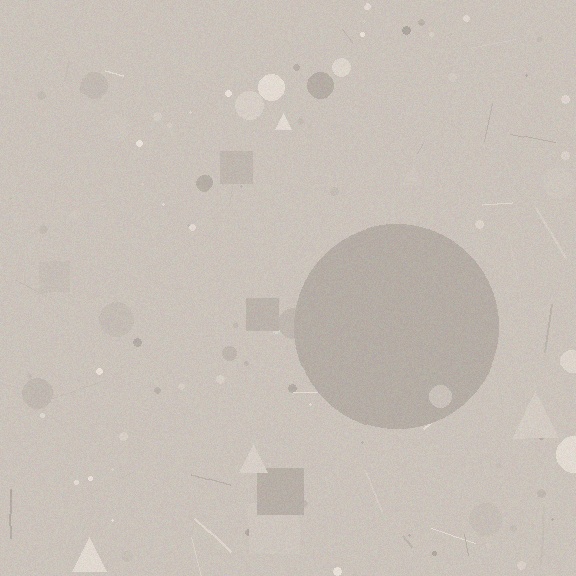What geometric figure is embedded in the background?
A circle is embedded in the background.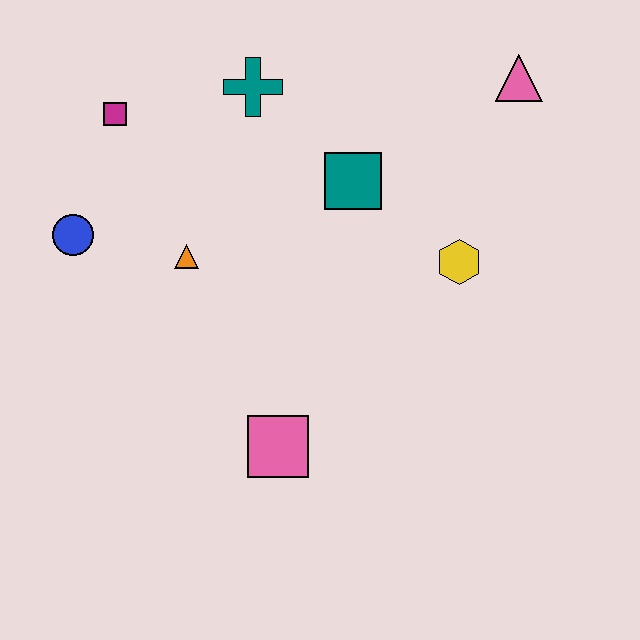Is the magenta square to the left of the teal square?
Yes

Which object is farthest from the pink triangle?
The blue circle is farthest from the pink triangle.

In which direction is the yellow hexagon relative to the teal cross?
The yellow hexagon is to the right of the teal cross.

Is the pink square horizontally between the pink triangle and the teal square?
No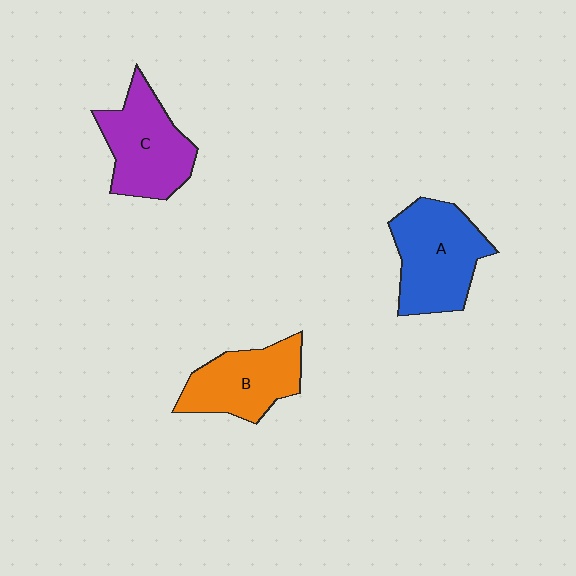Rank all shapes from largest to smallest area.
From largest to smallest: A (blue), C (purple), B (orange).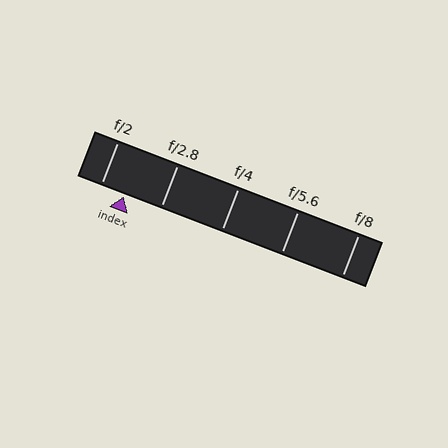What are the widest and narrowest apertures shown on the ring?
The widest aperture shown is f/2 and the narrowest is f/8.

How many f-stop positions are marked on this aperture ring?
There are 5 f-stop positions marked.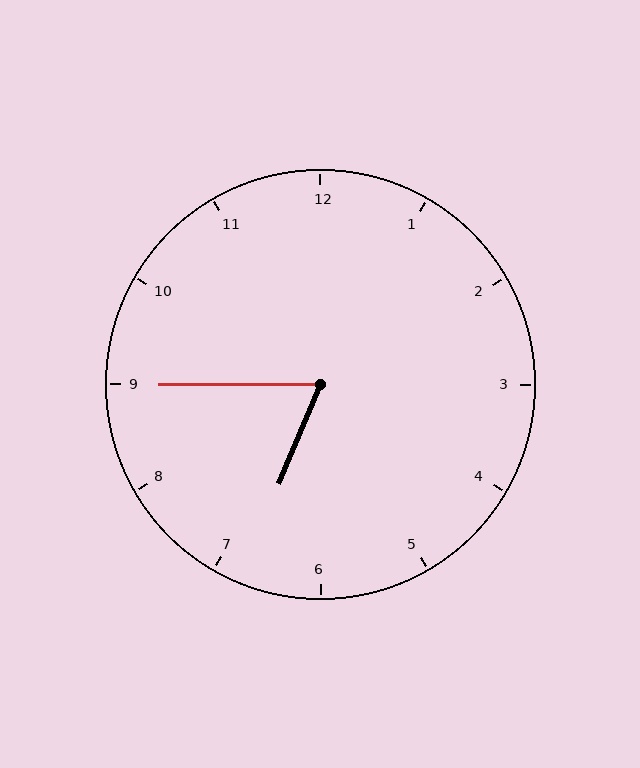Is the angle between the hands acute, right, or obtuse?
It is acute.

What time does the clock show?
6:45.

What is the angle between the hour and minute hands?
Approximately 68 degrees.